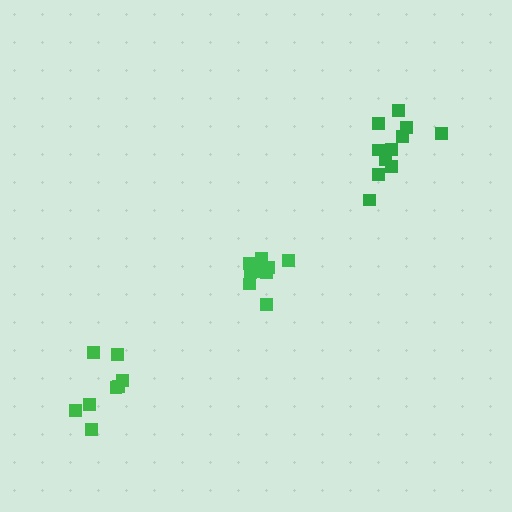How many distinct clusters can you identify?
There are 3 distinct clusters.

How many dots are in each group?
Group 1: 8 dots, Group 2: 9 dots, Group 3: 11 dots (28 total).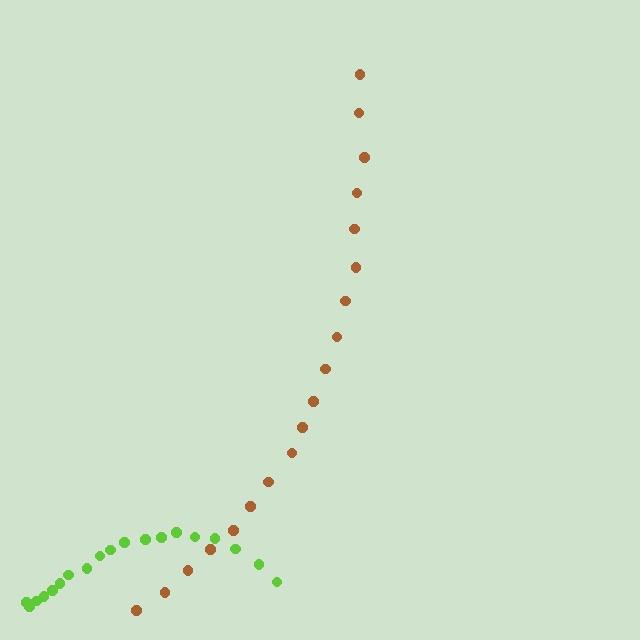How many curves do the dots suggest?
There are 2 distinct paths.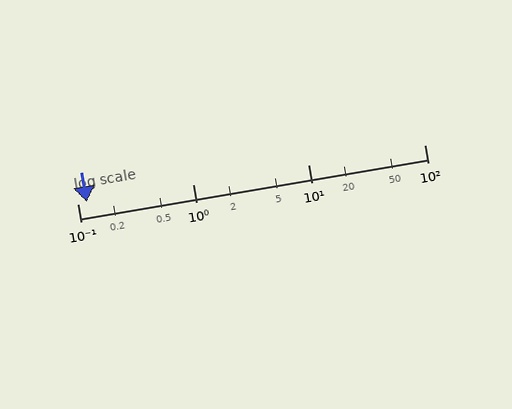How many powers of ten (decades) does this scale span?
The scale spans 3 decades, from 0.1 to 100.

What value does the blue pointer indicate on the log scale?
The pointer indicates approximately 0.12.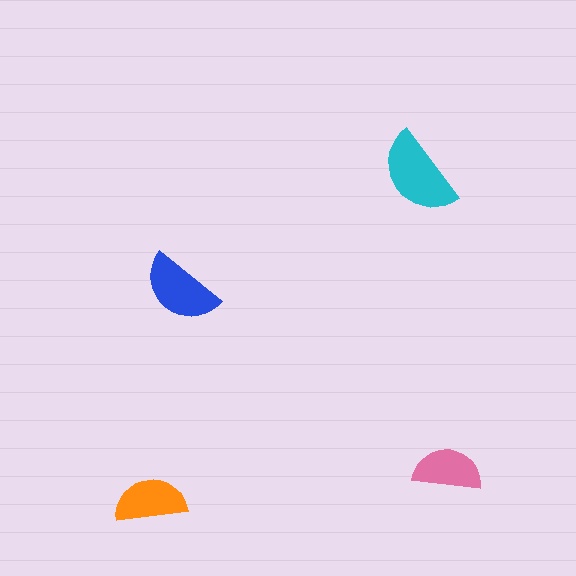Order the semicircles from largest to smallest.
the cyan one, the blue one, the orange one, the pink one.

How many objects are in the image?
There are 4 objects in the image.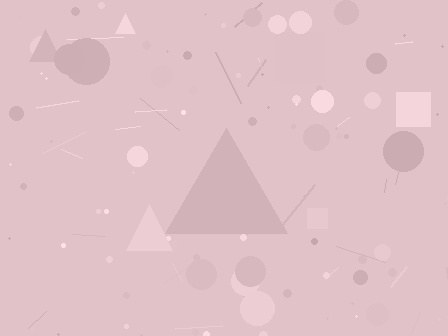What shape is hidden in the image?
A triangle is hidden in the image.